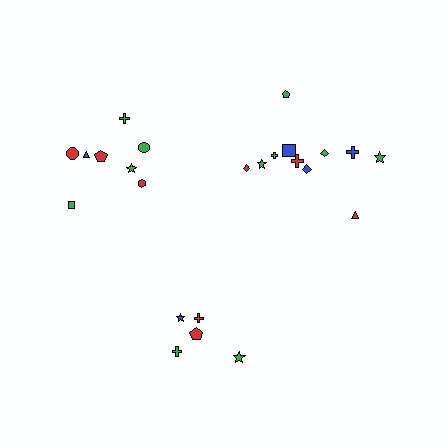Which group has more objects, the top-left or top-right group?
The top-right group.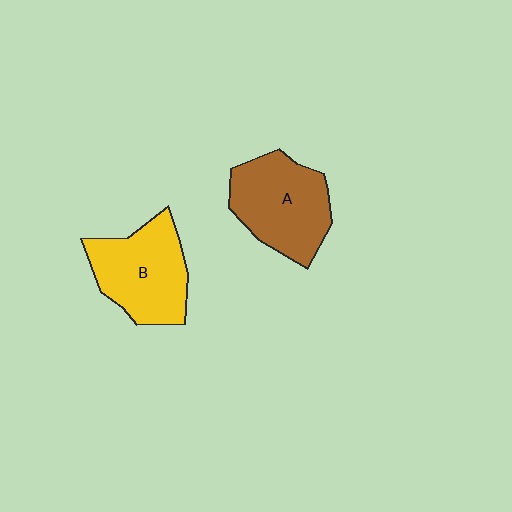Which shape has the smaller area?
Shape B (yellow).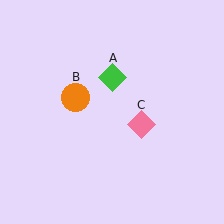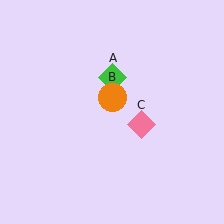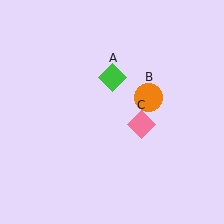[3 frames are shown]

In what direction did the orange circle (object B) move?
The orange circle (object B) moved right.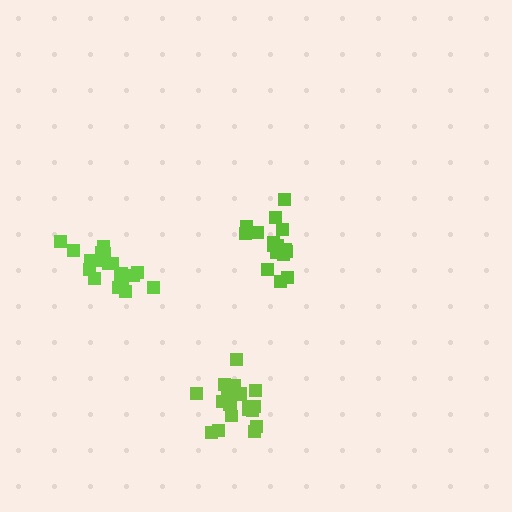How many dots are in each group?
Group 1: 20 dots, Group 2: 20 dots, Group 3: 16 dots (56 total).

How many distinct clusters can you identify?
There are 3 distinct clusters.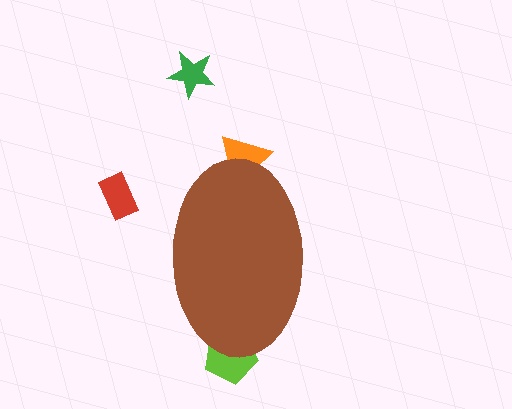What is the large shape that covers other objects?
A brown ellipse.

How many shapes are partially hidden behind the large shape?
2 shapes are partially hidden.